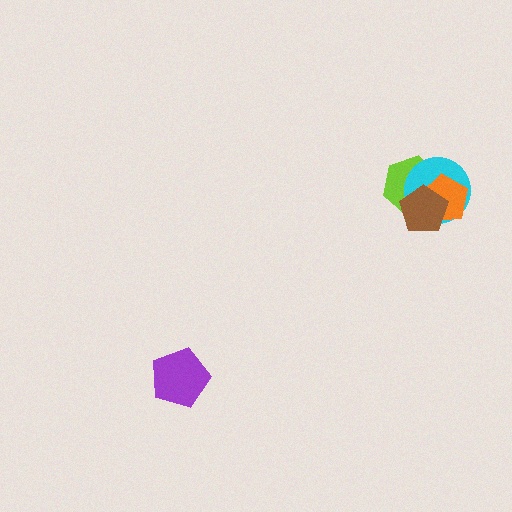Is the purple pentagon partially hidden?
No, no other shape covers it.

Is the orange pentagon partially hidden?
Yes, it is partially covered by another shape.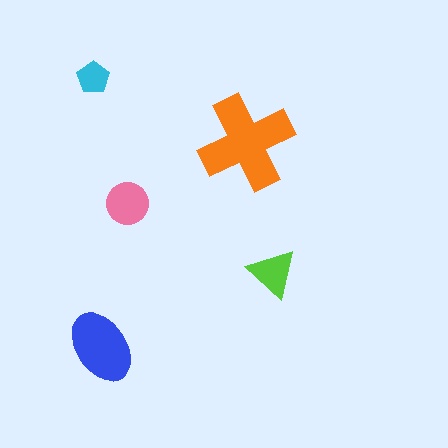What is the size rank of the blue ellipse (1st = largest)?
2nd.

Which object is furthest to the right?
The lime triangle is rightmost.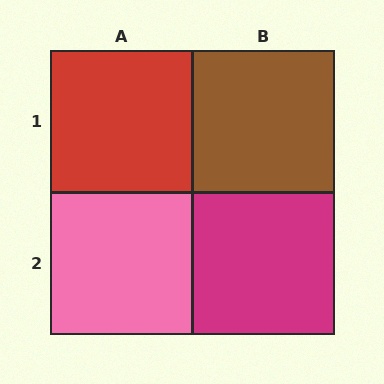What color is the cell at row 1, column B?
Brown.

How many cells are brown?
1 cell is brown.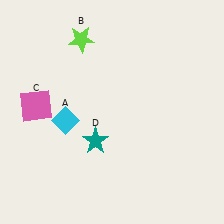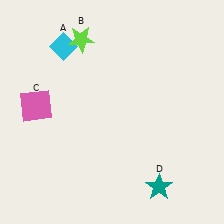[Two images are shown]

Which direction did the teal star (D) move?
The teal star (D) moved right.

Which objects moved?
The objects that moved are: the cyan diamond (A), the teal star (D).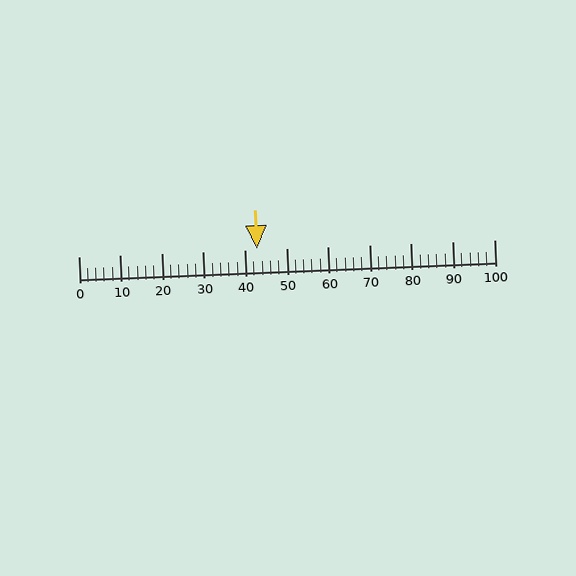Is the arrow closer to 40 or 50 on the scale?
The arrow is closer to 40.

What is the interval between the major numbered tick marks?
The major tick marks are spaced 10 units apart.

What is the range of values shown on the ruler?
The ruler shows values from 0 to 100.